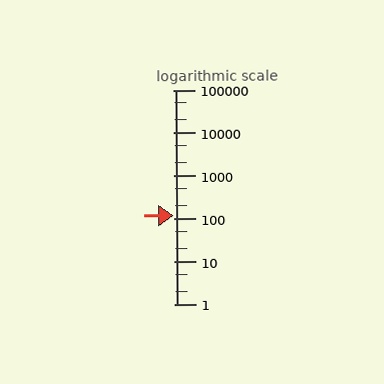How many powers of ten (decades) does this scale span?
The scale spans 5 decades, from 1 to 100000.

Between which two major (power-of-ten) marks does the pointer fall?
The pointer is between 100 and 1000.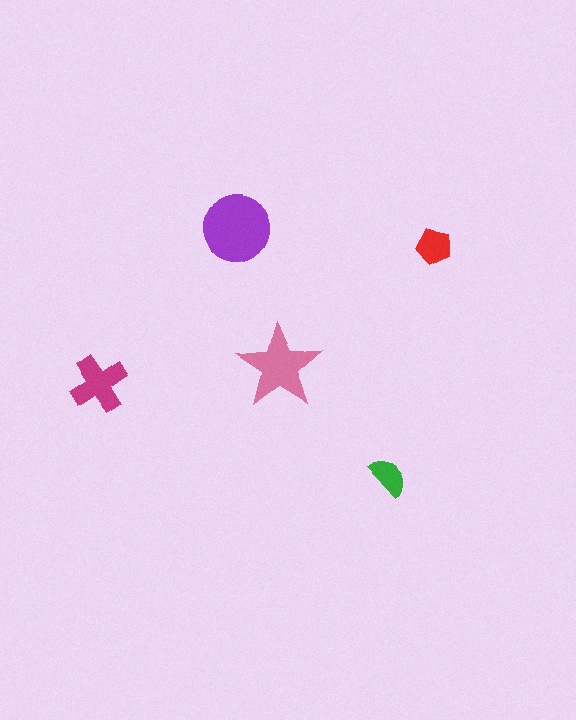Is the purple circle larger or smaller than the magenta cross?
Larger.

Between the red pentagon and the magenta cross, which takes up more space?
The magenta cross.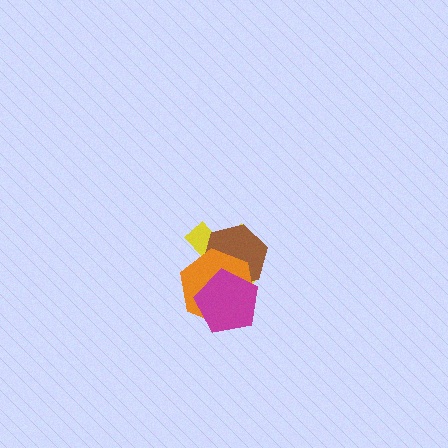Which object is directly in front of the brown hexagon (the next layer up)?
The orange hexagon is directly in front of the brown hexagon.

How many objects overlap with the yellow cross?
3 objects overlap with the yellow cross.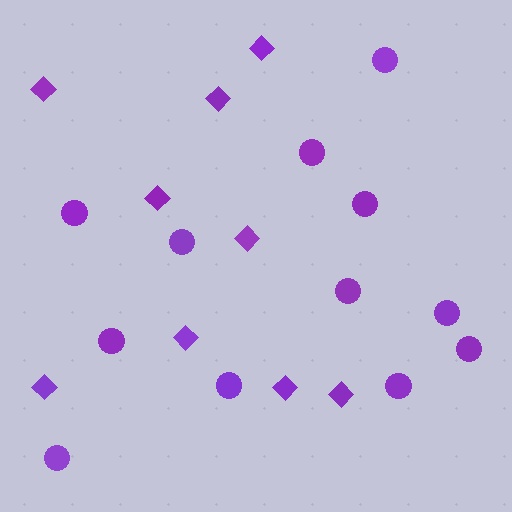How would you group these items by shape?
There are 2 groups: one group of circles (12) and one group of diamonds (9).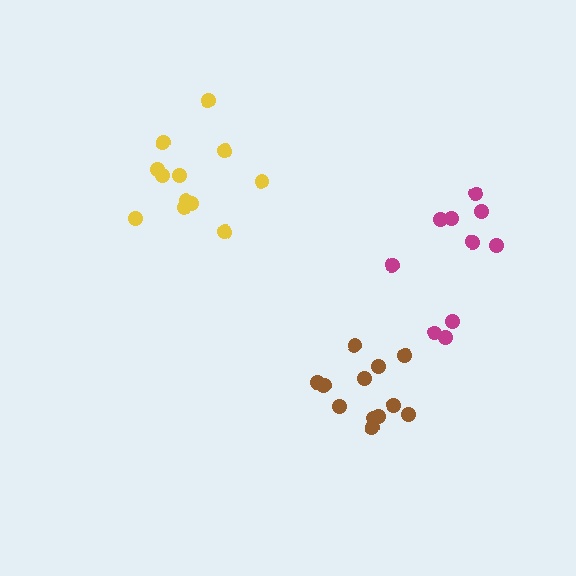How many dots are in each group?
Group 1: 12 dots, Group 2: 12 dots, Group 3: 10 dots (34 total).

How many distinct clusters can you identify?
There are 3 distinct clusters.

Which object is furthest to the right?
The magenta cluster is rightmost.